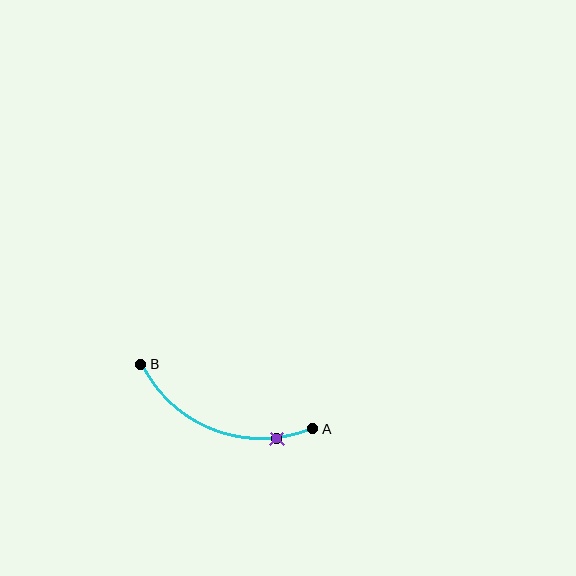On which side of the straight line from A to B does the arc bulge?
The arc bulges below the straight line connecting A and B.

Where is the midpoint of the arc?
The arc midpoint is the point on the curve farthest from the straight line joining A and B. It sits below that line.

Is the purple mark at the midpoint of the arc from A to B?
No. The purple mark lies on the arc but is closer to endpoint A. The arc midpoint would be at the point on the curve equidistant along the arc from both A and B.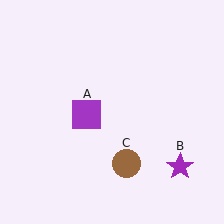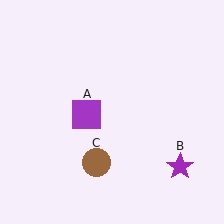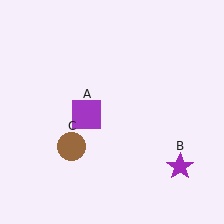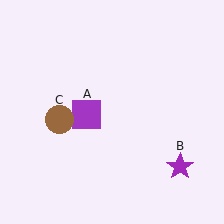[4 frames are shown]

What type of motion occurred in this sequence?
The brown circle (object C) rotated clockwise around the center of the scene.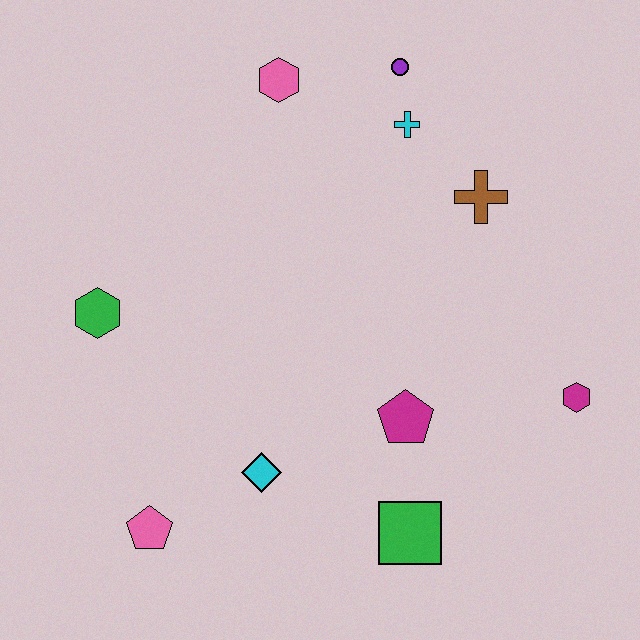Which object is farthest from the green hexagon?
The magenta hexagon is farthest from the green hexagon.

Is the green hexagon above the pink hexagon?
No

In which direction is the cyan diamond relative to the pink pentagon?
The cyan diamond is to the right of the pink pentagon.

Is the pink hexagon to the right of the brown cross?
No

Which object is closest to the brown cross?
The cyan cross is closest to the brown cross.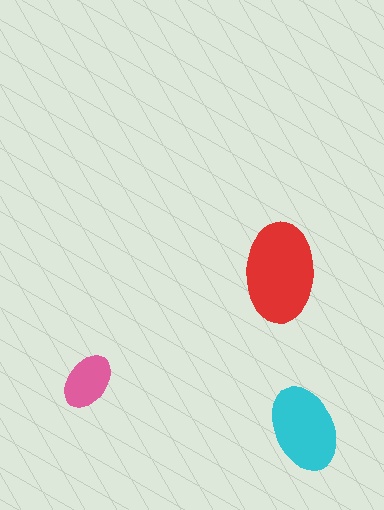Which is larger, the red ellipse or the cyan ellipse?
The red one.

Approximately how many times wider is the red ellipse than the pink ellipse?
About 2 times wider.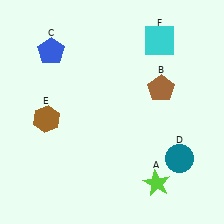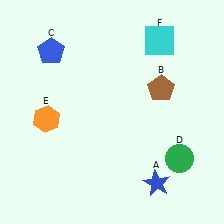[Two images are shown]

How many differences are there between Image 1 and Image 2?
There are 3 differences between the two images.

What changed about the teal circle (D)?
In Image 1, D is teal. In Image 2, it changed to green.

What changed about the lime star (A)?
In Image 1, A is lime. In Image 2, it changed to blue.